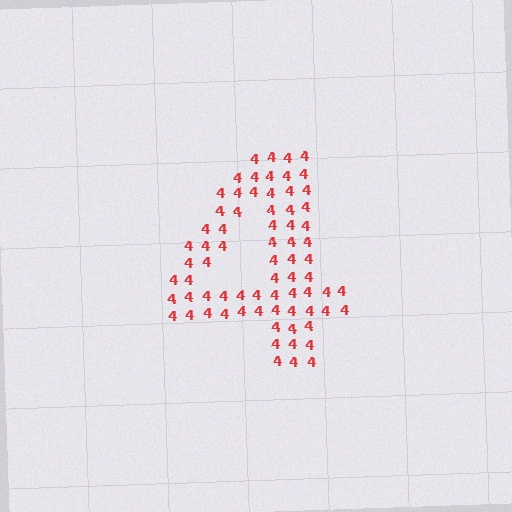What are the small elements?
The small elements are digit 4's.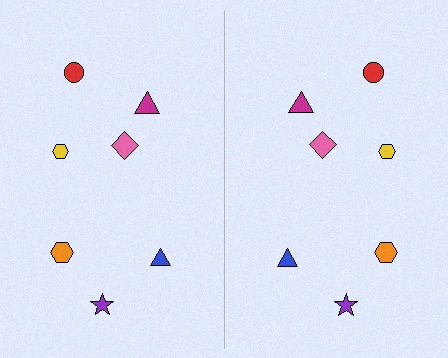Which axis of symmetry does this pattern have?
The pattern has a vertical axis of symmetry running through the center of the image.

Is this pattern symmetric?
Yes, this pattern has bilateral (reflection) symmetry.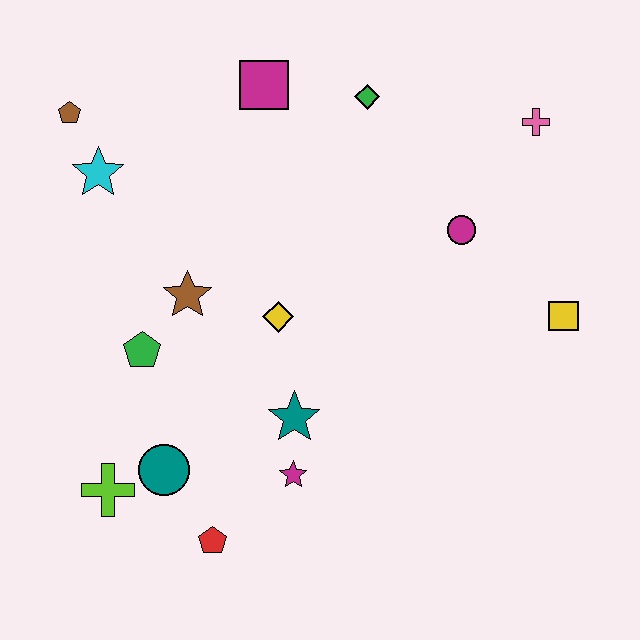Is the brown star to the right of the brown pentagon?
Yes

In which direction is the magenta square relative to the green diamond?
The magenta square is to the left of the green diamond.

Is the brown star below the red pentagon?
No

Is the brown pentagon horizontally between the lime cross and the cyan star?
No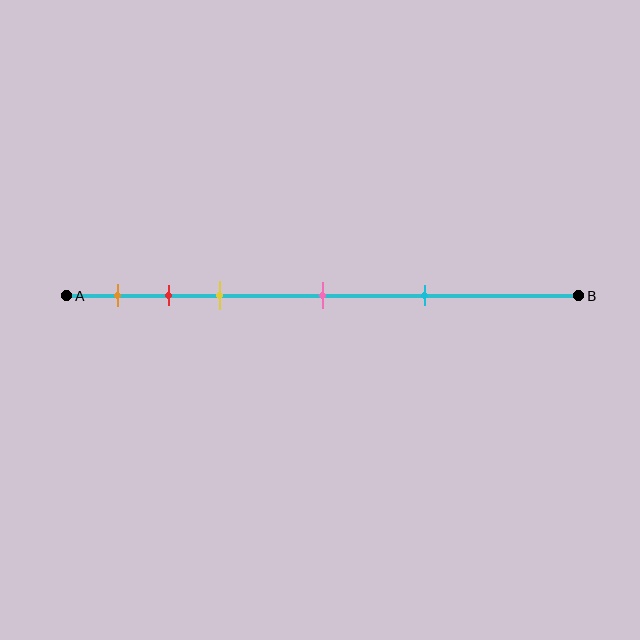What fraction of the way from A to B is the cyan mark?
The cyan mark is approximately 70% (0.7) of the way from A to B.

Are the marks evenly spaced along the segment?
No, the marks are not evenly spaced.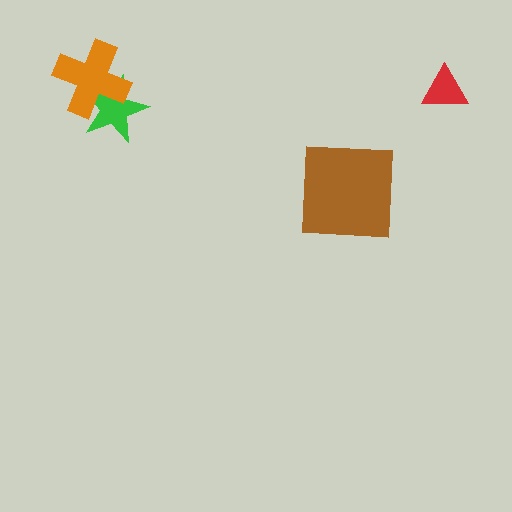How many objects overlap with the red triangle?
0 objects overlap with the red triangle.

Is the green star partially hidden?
Yes, it is partially covered by another shape.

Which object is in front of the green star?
The orange cross is in front of the green star.